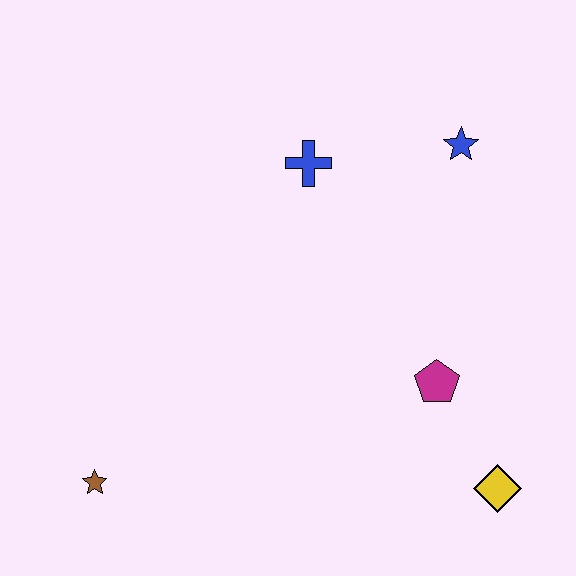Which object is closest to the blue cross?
The blue star is closest to the blue cross.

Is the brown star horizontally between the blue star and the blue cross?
No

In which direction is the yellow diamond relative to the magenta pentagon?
The yellow diamond is below the magenta pentagon.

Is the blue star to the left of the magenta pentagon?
No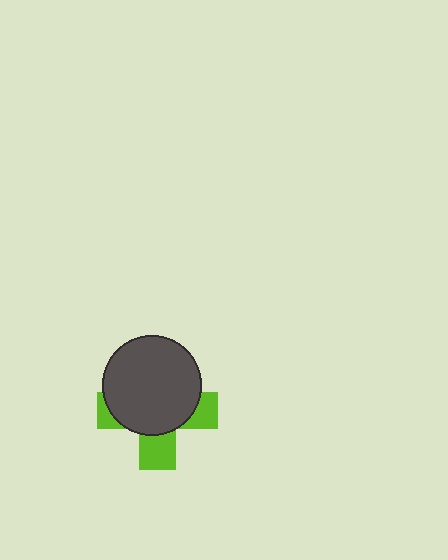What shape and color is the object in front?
The object in front is a dark gray circle.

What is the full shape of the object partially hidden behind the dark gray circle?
The partially hidden object is a lime cross.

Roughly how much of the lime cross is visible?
A small part of it is visible (roughly 36%).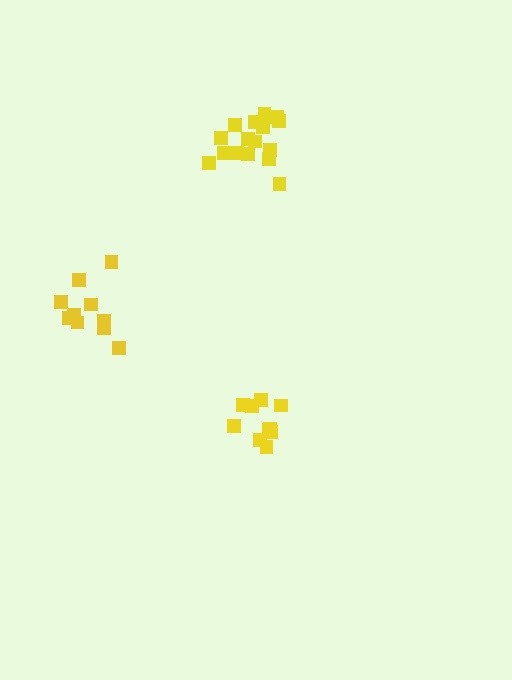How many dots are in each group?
Group 1: 16 dots, Group 2: 10 dots, Group 3: 10 dots (36 total).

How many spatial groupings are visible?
There are 3 spatial groupings.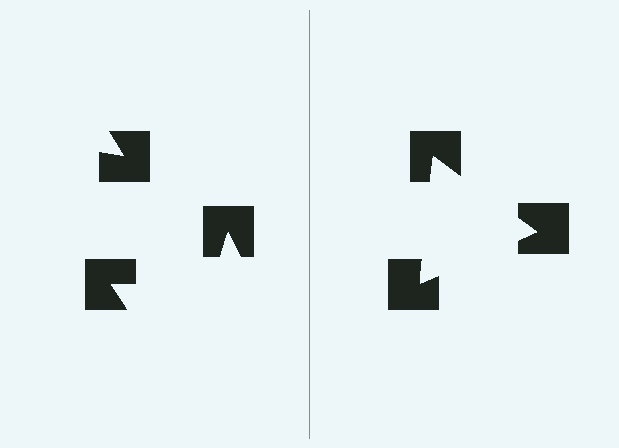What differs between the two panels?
The notched squares are positioned identically on both sides; only the wedge orientations differ. On the right they align to a triangle; on the left they are misaligned.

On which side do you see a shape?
An illusory triangle appears on the right side. On the left side the wedge cuts are rotated, so no coherent shape forms.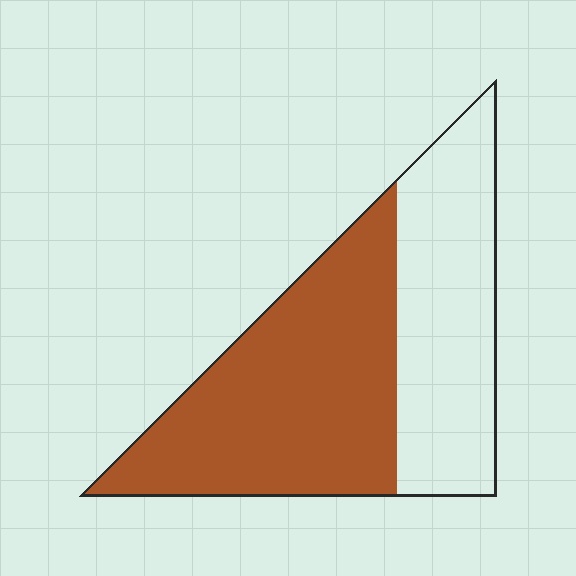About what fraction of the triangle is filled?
About three fifths (3/5).